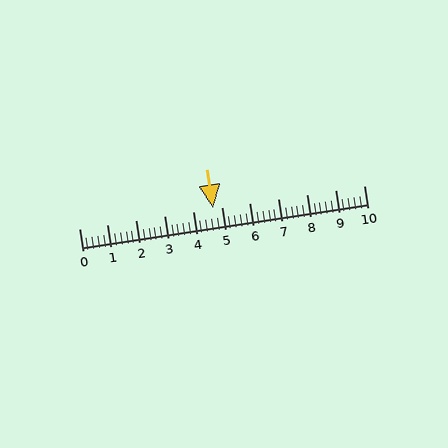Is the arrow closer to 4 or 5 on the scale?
The arrow is closer to 5.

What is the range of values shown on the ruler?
The ruler shows values from 0 to 10.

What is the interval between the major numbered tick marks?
The major tick marks are spaced 1 units apart.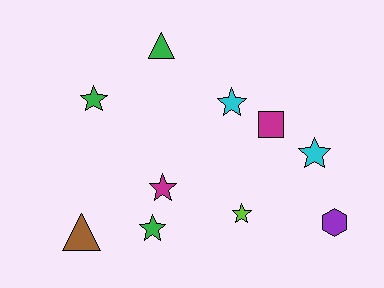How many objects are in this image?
There are 10 objects.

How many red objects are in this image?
There are no red objects.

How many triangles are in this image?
There are 2 triangles.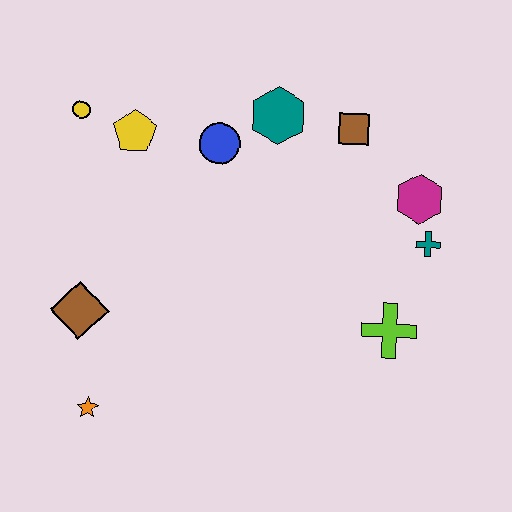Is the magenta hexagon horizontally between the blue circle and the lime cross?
No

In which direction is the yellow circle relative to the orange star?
The yellow circle is above the orange star.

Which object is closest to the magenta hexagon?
The teal cross is closest to the magenta hexagon.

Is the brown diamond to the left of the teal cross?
Yes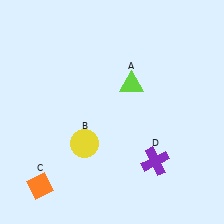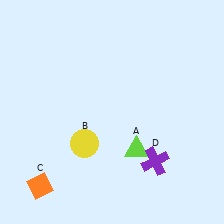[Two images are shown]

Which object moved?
The lime triangle (A) moved down.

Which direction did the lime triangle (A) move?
The lime triangle (A) moved down.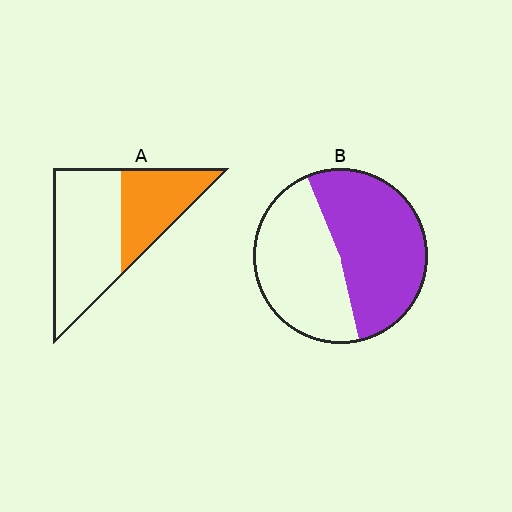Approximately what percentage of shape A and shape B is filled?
A is approximately 40% and B is approximately 55%.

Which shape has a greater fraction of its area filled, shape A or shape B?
Shape B.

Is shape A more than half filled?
No.